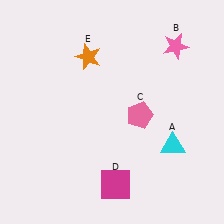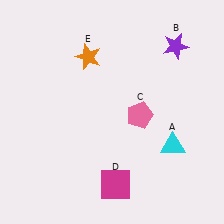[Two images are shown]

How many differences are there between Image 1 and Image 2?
There is 1 difference between the two images.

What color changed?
The star (B) changed from pink in Image 1 to purple in Image 2.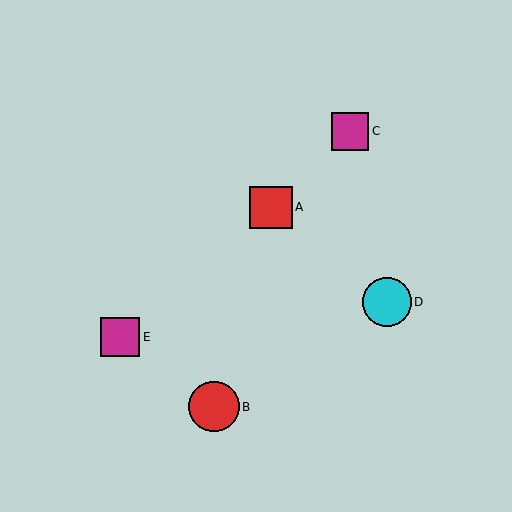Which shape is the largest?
The red circle (labeled B) is the largest.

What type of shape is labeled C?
Shape C is a magenta square.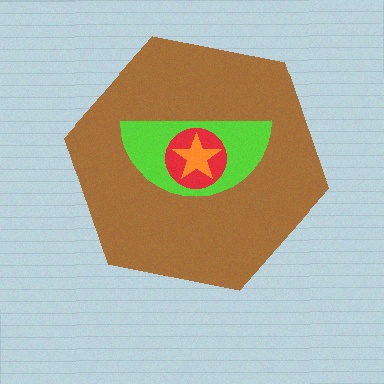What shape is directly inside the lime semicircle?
The red circle.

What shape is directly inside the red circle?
The orange star.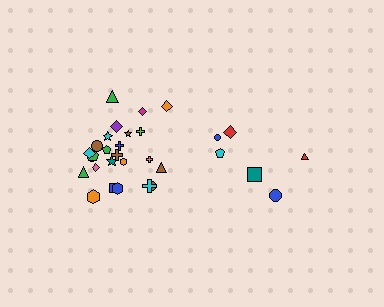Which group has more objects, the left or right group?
The left group.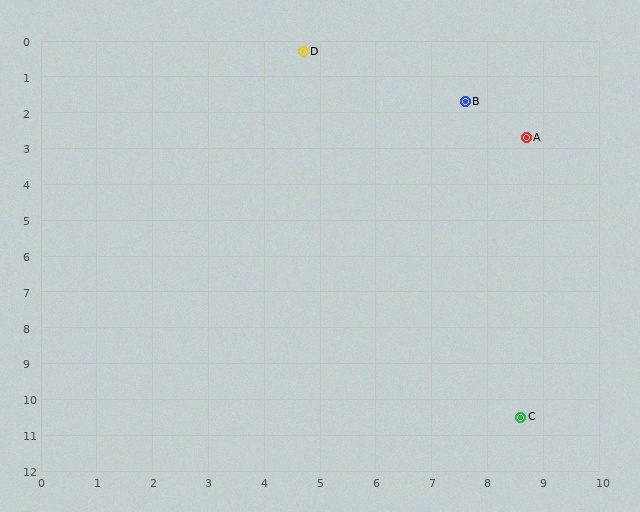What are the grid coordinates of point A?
Point A is at approximately (8.7, 2.7).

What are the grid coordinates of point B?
Point B is at approximately (7.6, 1.7).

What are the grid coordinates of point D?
Point D is at approximately (4.7, 0.3).